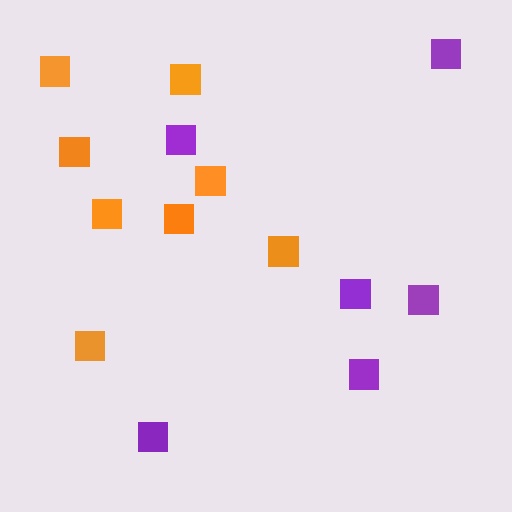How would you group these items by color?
There are 2 groups: one group of purple squares (6) and one group of orange squares (8).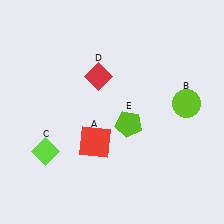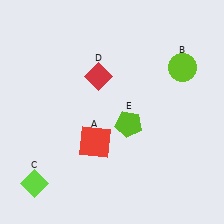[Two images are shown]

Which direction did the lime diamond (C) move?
The lime diamond (C) moved down.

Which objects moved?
The objects that moved are: the lime circle (B), the lime diamond (C).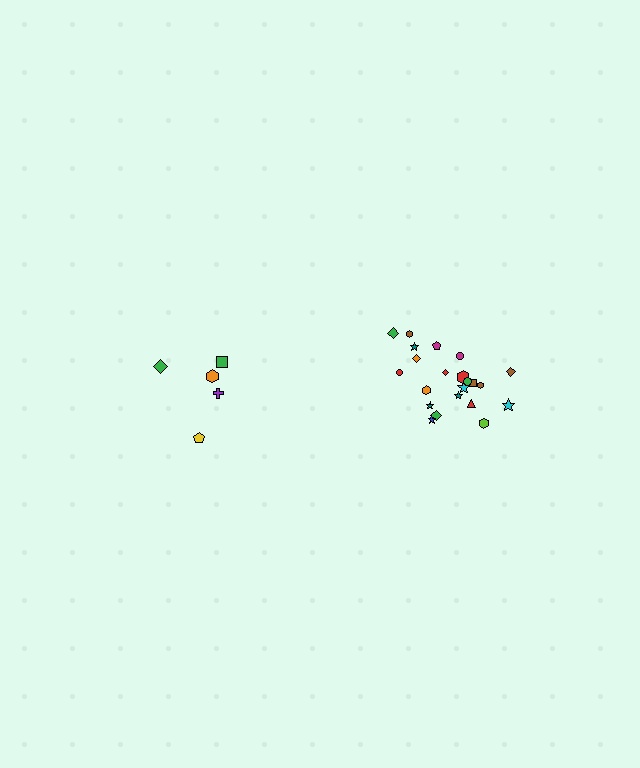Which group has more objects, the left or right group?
The right group.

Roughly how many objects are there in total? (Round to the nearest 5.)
Roughly 30 objects in total.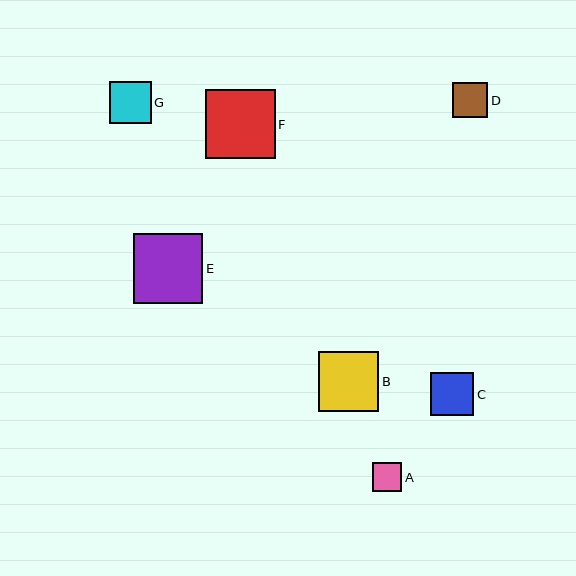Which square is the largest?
Square E is the largest with a size of approximately 69 pixels.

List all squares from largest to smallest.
From largest to smallest: E, F, B, C, G, D, A.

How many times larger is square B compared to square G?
Square B is approximately 1.4 times the size of square G.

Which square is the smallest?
Square A is the smallest with a size of approximately 29 pixels.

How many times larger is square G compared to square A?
Square G is approximately 1.4 times the size of square A.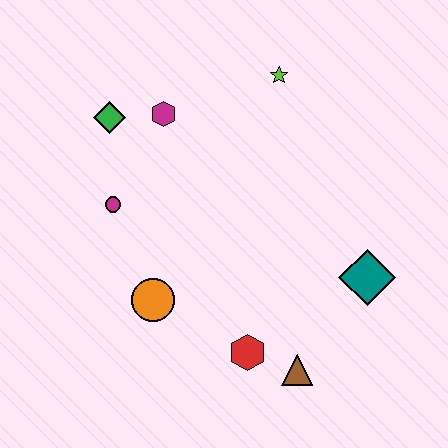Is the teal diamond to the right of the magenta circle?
Yes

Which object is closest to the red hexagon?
The brown triangle is closest to the red hexagon.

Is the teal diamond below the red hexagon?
No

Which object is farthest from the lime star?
The brown triangle is farthest from the lime star.